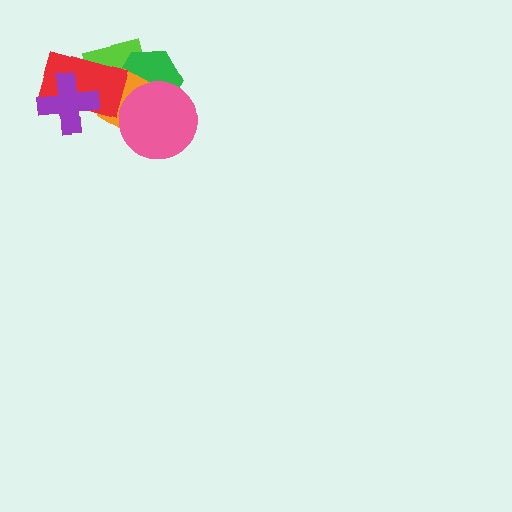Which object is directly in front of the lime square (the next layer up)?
The green hexagon is directly in front of the lime square.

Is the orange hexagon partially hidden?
Yes, it is partially covered by another shape.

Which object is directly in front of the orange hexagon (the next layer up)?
The red rectangle is directly in front of the orange hexagon.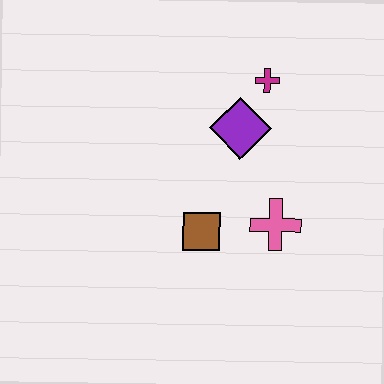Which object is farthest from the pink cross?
The magenta cross is farthest from the pink cross.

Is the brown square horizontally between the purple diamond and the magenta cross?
No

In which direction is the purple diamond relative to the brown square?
The purple diamond is above the brown square.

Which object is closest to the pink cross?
The brown square is closest to the pink cross.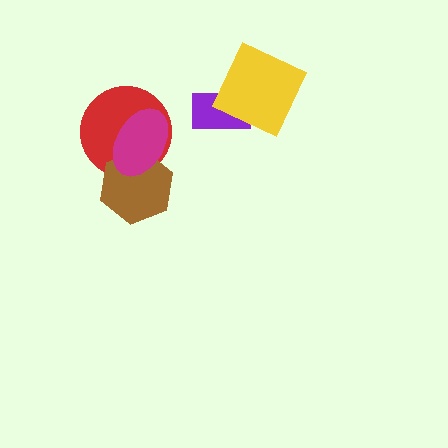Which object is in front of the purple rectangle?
The yellow diamond is in front of the purple rectangle.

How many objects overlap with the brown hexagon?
2 objects overlap with the brown hexagon.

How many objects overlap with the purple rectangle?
1 object overlaps with the purple rectangle.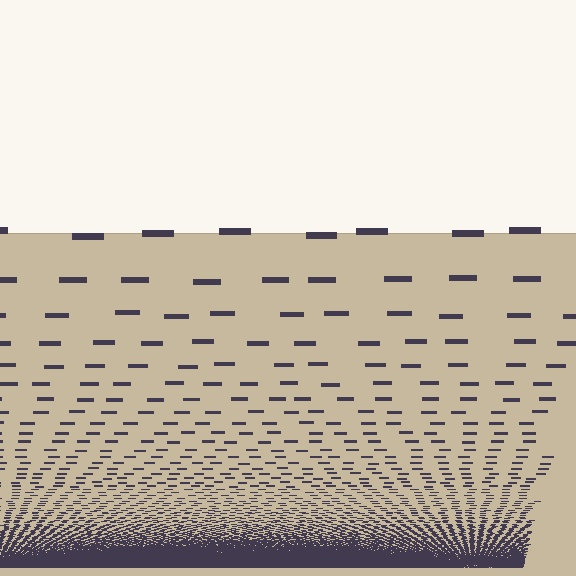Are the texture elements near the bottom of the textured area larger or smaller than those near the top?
Smaller. The gradient is inverted — elements near the bottom are smaller and denser.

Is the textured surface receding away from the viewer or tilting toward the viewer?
The surface appears to tilt toward the viewer. Texture elements get larger and sparser toward the top.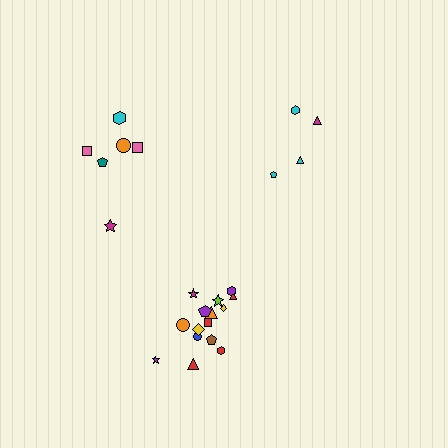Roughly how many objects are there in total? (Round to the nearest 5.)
Roughly 25 objects in total.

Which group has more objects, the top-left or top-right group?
The top-left group.